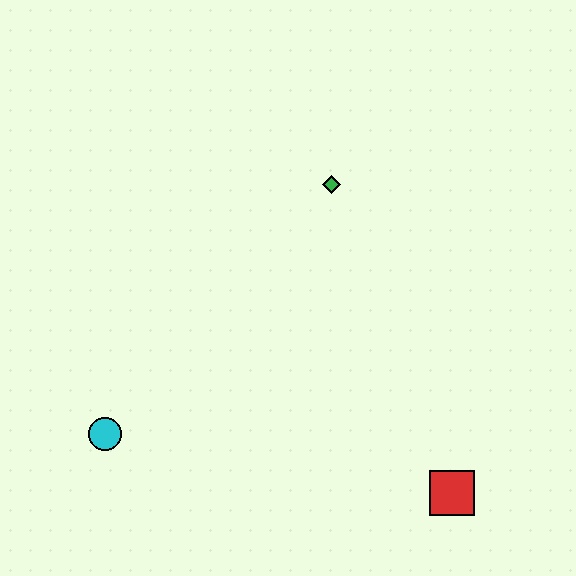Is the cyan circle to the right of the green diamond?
No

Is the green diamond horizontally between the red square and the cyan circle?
Yes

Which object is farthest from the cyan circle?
The red square is farthest from the cyan circle.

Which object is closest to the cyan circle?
The green diamond is closest to the cyan circle.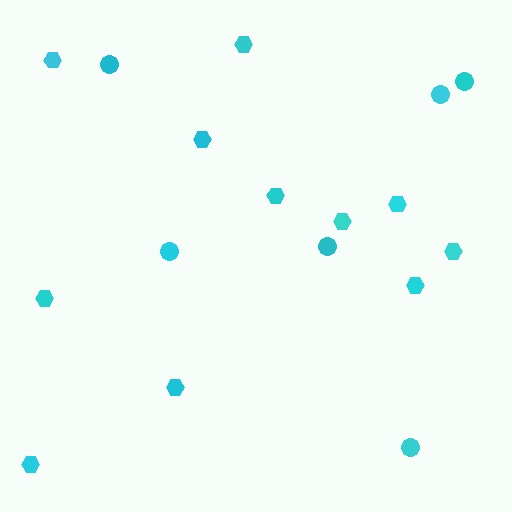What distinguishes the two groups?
There are 2 groups: one group of circles (6) and one group of hexagons (11).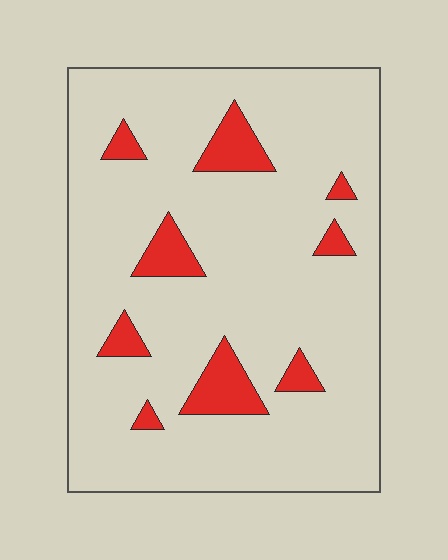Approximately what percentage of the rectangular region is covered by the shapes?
Approximately 10%.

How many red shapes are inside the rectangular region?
9.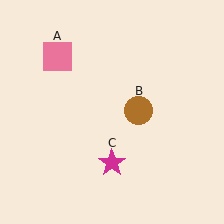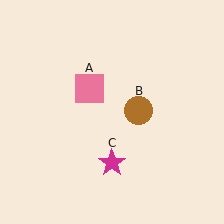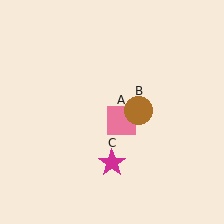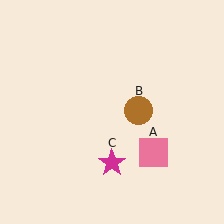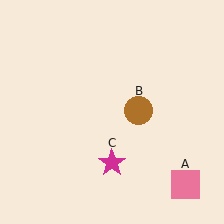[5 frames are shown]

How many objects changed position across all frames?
1 object changed position: pink square (object A).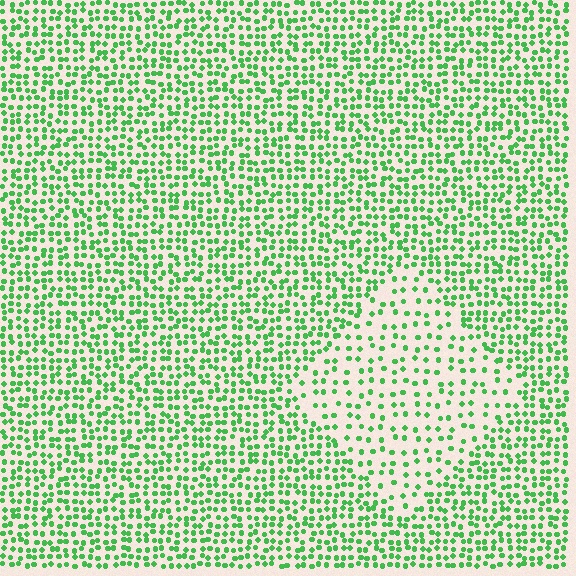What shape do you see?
I see a diamond.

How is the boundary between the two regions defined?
The boundary is defined by a change in element density (approximately 2.1x ratio). All elements are the same color, size, and shape.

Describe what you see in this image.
The image contains small green elements arranged at two different densities. A diamond-shaped region is visible where the elements are less densely packed than the surrounding area.